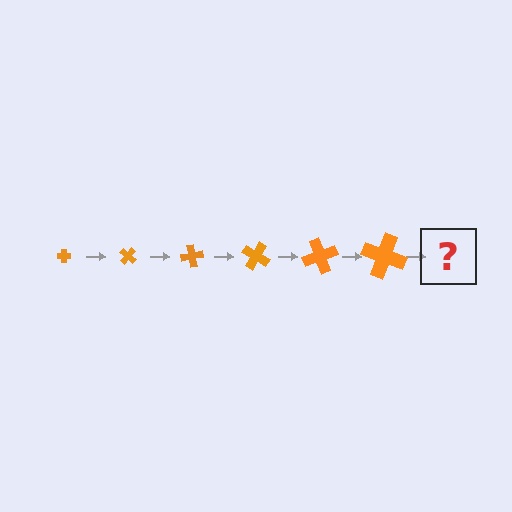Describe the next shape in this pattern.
It should be a cross, larger than the previous one and rotated 240 degrees from the start.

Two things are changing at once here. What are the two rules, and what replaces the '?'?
The two rules are that the cross grows larger each step and it rotates 40 degrees each step. The '?' should be a cross, larger than the previous one and rotated 240 degrees from the start.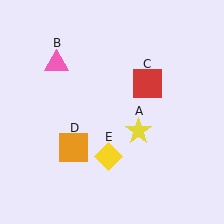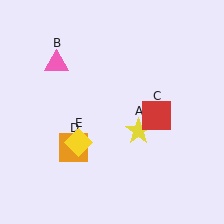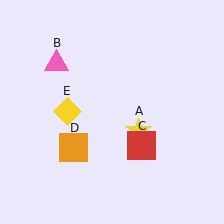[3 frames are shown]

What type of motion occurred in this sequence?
The red square (object C), yellow diamond (object E) rotated clockwise around the center of the scene.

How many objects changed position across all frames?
2 objects changed position: red square (object C), yellow diamond (object E).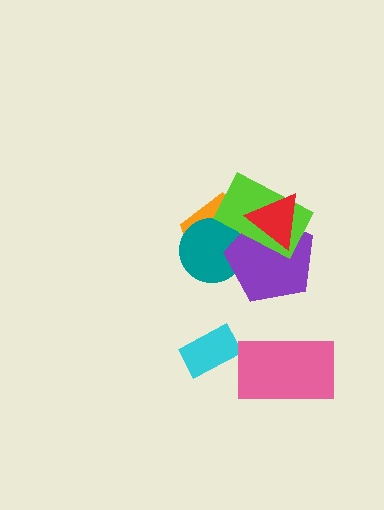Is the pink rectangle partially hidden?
No, no other shape covers it.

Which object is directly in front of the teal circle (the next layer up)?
The purple pentagon is directly in front of the teal circle.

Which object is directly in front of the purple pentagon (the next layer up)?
The lime rectangle is directly in front of the purple pentagon.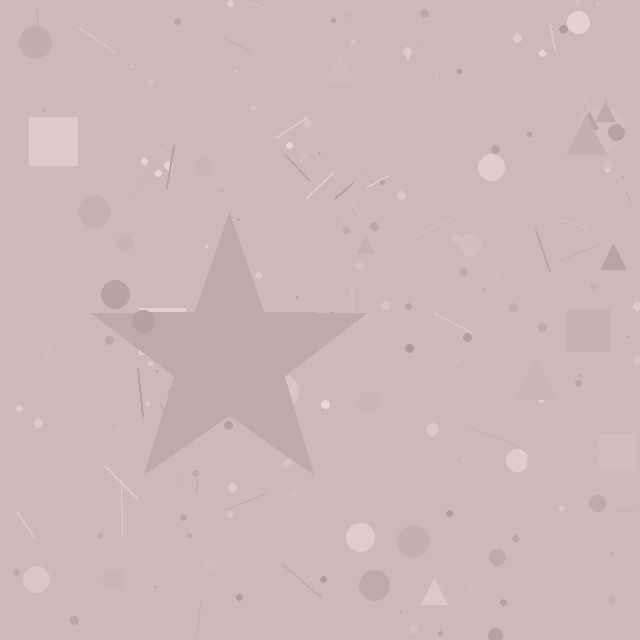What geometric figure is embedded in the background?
A star is embedded in the background.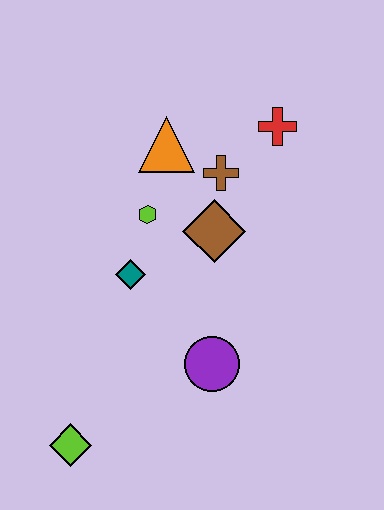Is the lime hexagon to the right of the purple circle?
No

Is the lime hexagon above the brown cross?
No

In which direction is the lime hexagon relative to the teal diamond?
The lime hexagon is above the teal diamond.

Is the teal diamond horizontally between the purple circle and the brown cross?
No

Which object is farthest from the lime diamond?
The red cross is farthest from the lime diamond.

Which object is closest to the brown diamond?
The brown cross is closest to the brown diamond.